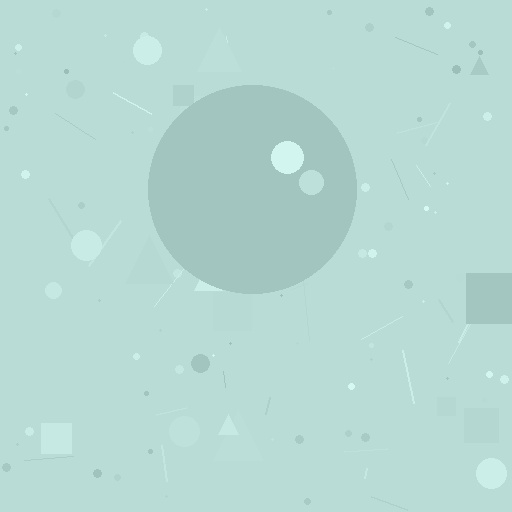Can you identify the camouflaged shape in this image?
The camouflaged shape is a circle.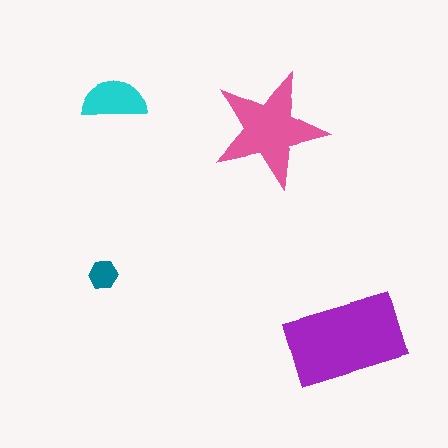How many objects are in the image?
There are 4 objects in the image.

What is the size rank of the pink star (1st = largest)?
2nd.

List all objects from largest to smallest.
The purple rectangle, the pink star, the cyan semicircle, the teal hexagon.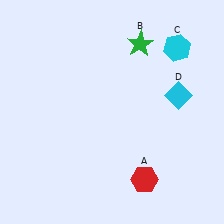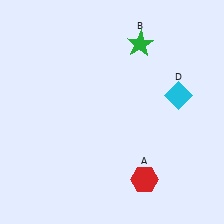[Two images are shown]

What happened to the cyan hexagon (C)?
The cyan hexagon (C) was removed in Image 2. It was in the top-right area of Image 1.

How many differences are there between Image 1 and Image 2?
There is 1 difference between the two images.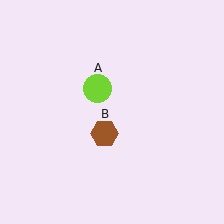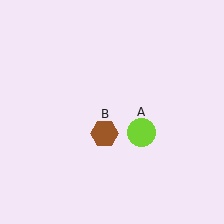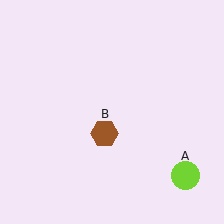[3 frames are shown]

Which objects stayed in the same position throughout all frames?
Brown hexagon (object B) remained stationary.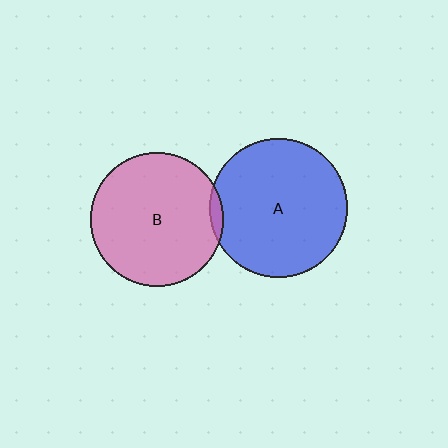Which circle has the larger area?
Circle A (blue).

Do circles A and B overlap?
Yes.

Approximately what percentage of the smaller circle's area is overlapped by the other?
Approximately 5%.